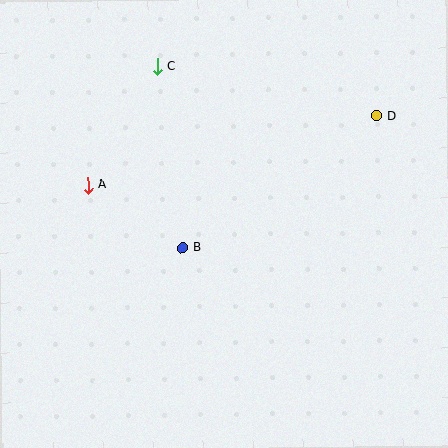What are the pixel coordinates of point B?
Point B is at (183, 248).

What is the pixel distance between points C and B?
The distance between C and B is 184 pixels.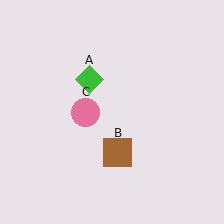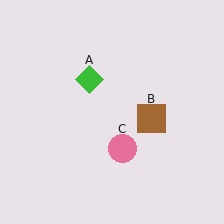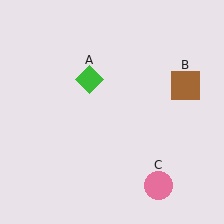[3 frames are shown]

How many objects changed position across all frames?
2 objects changed position: brown square (object B), pink circle (object C).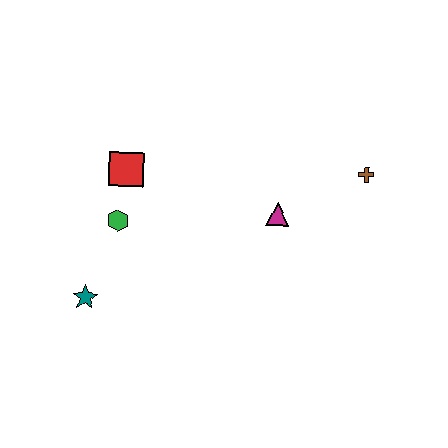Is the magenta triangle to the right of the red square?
Yes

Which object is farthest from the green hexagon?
The brown cross is farthest from the green hexagon.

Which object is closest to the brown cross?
The magenta triangle is closest to the brown cross.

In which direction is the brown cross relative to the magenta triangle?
The brown cross is to the right of the magenta triangle.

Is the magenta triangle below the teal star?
No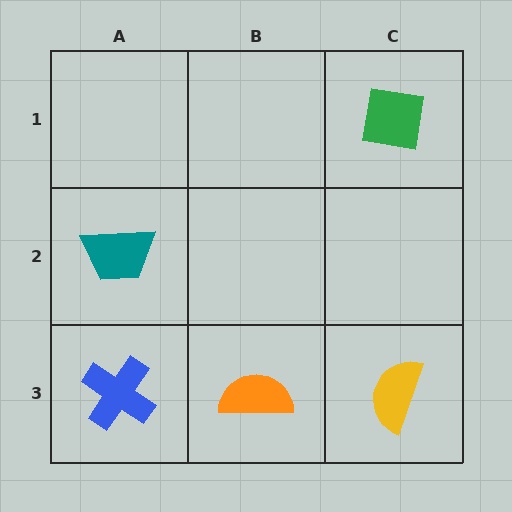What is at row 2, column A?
A teal trapezoid.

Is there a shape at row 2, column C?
No, that cell is empty.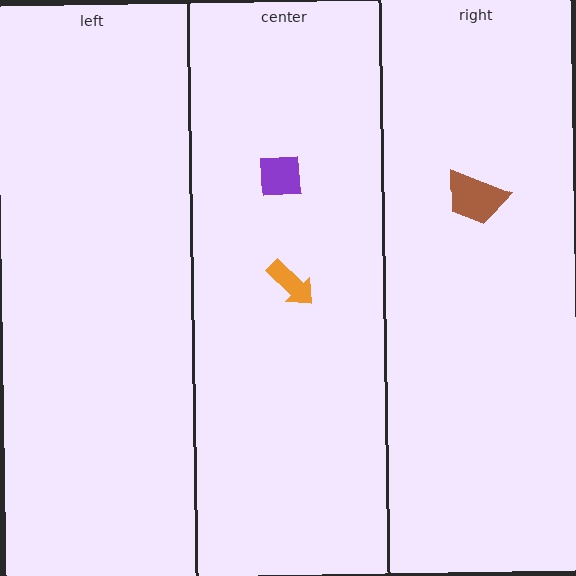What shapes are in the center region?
The purple square, the orange arrow.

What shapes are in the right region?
The brown trapezoid.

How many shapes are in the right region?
1.